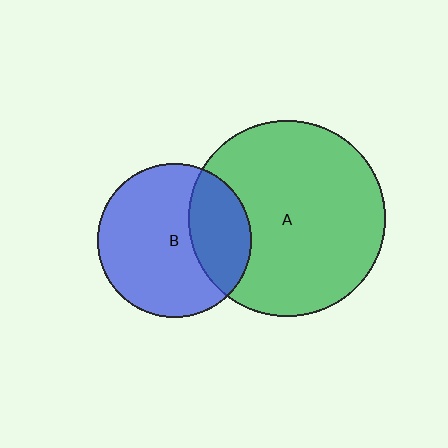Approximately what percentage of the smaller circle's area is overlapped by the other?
Approximately 30%.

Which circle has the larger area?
Circle A (green).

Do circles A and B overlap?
Yes.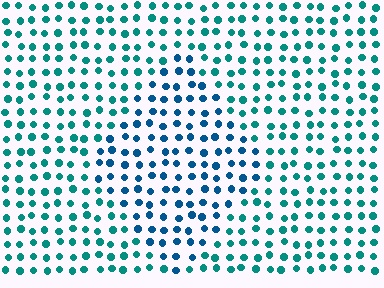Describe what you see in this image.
The image is filled with small teal elements in a uniform arrangement. A diamond-shaped region is visible where the elements are tinted to a slightly different hue, forming a subtle color boundary.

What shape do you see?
I see a diamond.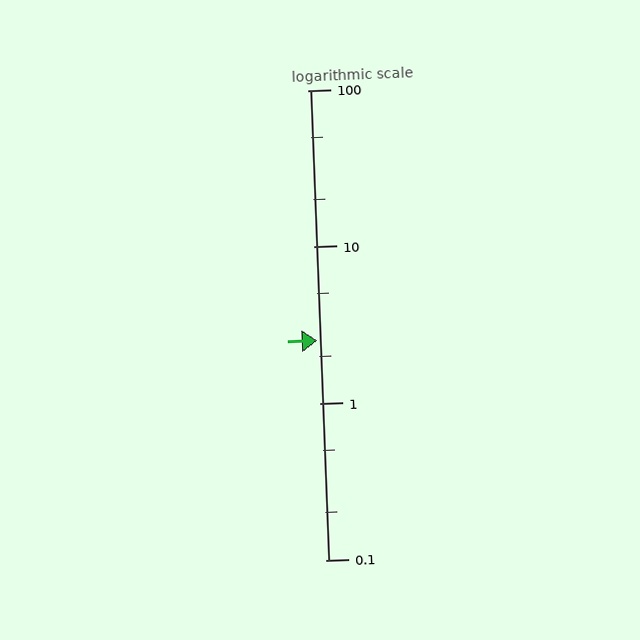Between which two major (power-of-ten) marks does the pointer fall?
The pointer is between 1 and 10.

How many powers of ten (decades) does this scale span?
The scale spans 3 decades, from 0.1 to 100.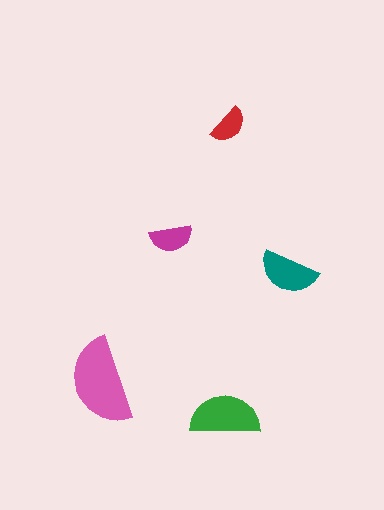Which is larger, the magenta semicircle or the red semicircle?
The magenta one.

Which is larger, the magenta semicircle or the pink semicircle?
The pink one.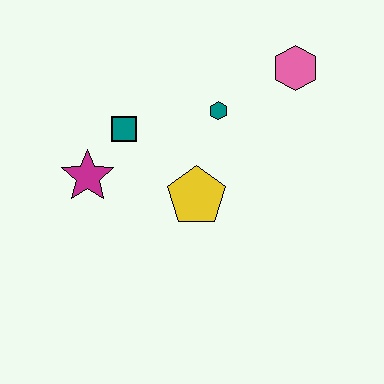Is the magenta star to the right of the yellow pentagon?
No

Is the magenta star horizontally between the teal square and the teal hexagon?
No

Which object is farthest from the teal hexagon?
The magenta star is farthest from the teal hexagon.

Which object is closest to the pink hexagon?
The teal hexagon is closest to the pink hexagon.